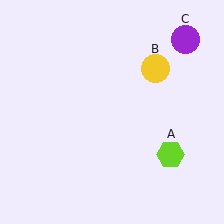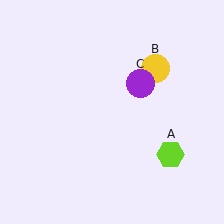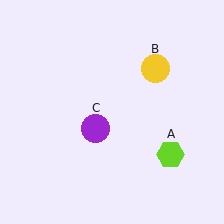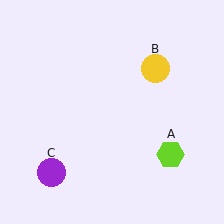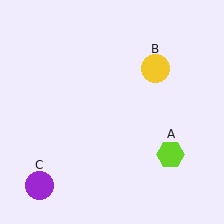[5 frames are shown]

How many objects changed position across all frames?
1 object changed position: purple circle (object C).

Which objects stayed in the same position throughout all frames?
Lime hexagon (object A) and yellow circle (object B) remained stationary.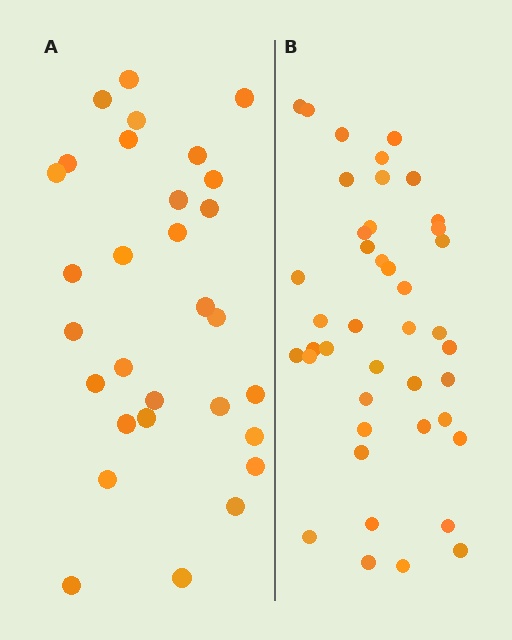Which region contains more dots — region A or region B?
Region B (the right region) has more dots.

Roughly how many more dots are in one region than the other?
Region B has roughly 12 or so more dots than region A.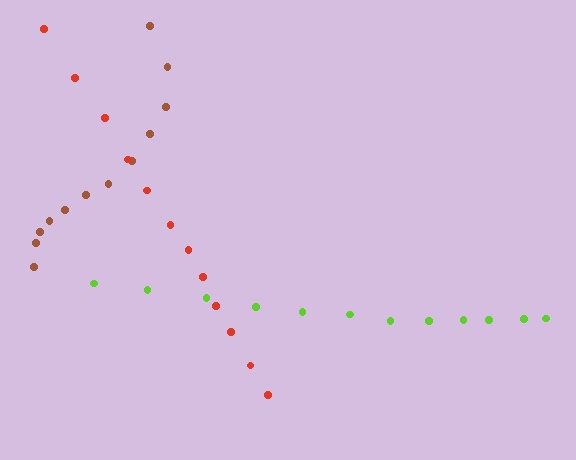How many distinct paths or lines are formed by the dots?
There are 3 distinct paths.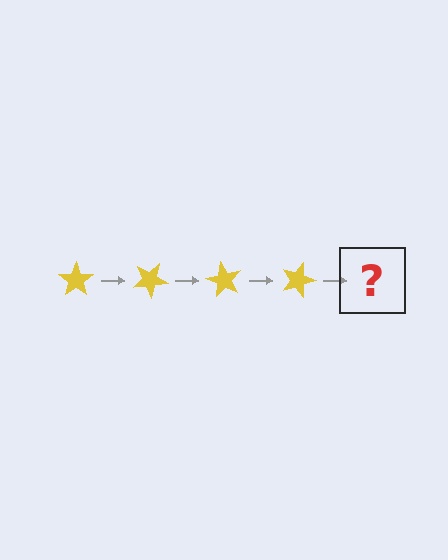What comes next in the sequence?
The next element should be a yellow star rotated 120 degrees.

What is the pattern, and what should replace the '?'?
The pattern is that the star rotates 30 degrees each step. The '?' should be a yellow star rotated 120 degrees.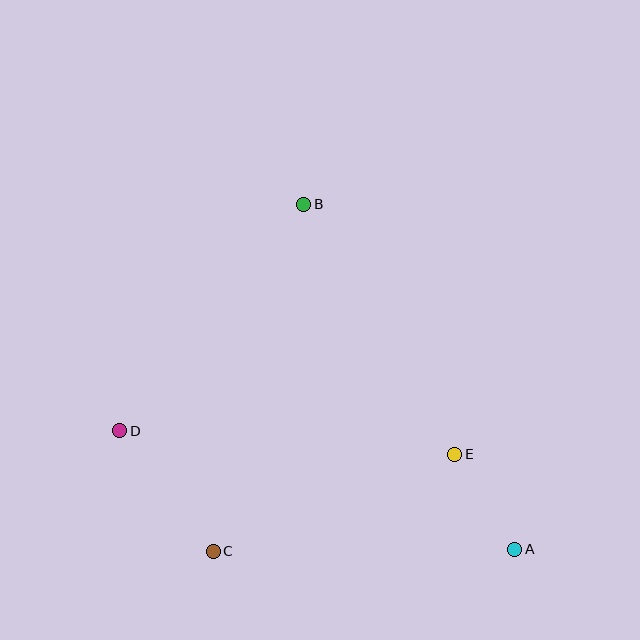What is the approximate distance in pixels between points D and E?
The distance between D and E is approximately 336 pixels.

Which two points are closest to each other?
Points A and E are closest to each other.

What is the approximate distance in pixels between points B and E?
The distance between B and E is approximately 292 pixels.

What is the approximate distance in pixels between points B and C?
The distance between B and C is approximately 358 pixels.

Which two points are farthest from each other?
Points A and D are farthest from each other.